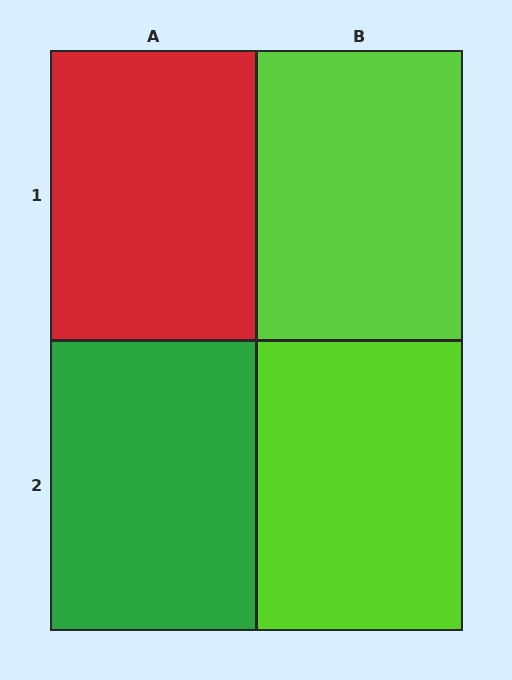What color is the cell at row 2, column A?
Green.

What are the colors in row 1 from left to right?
Red, lime.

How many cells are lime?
2 cells are lime.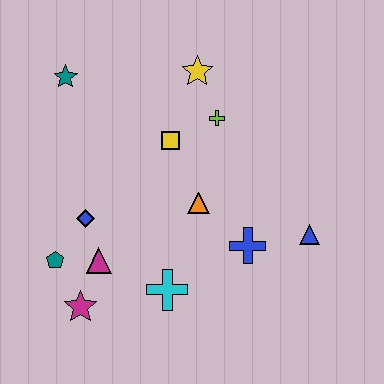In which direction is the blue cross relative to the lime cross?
The blue cross is below the lime cross.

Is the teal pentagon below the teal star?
Yes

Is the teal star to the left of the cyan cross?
Yes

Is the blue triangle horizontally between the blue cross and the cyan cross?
No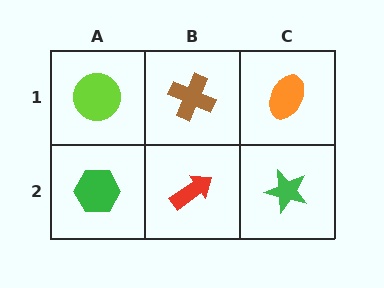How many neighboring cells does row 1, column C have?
2.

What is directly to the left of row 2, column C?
A red arrow.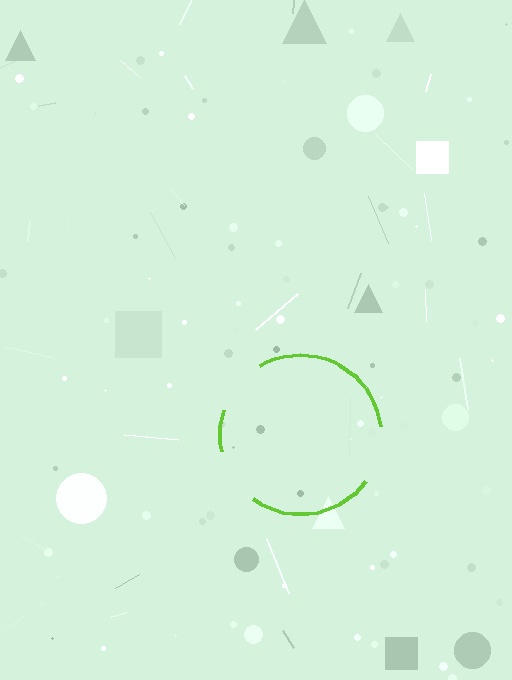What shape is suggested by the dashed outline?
The dashed outline suggests a circle.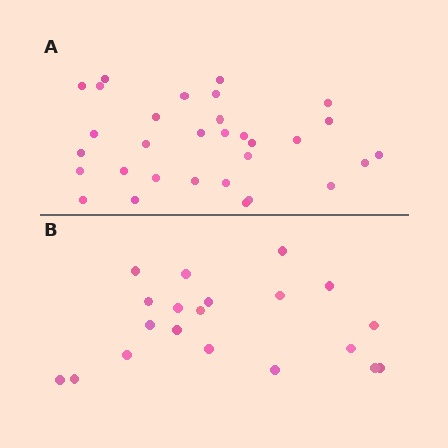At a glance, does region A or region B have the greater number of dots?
Region A (the top region) has more dots.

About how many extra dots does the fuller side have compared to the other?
Region A has roughly 12 or so more dots than region B.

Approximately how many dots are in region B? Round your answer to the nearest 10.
About 20 dots.